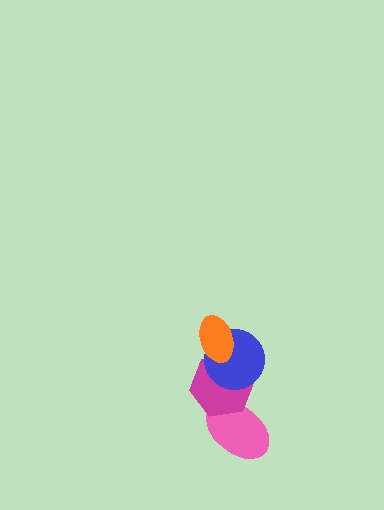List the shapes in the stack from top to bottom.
From top to bottom: the orange ellipse, the blue circle, the magenta hexagon, the pink ellipse.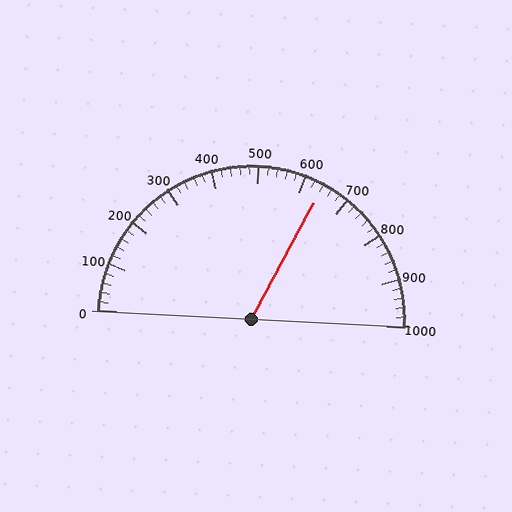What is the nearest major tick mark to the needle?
The nearest major tick mark is 600.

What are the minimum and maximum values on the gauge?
The gauge ranges from 0 to 1000.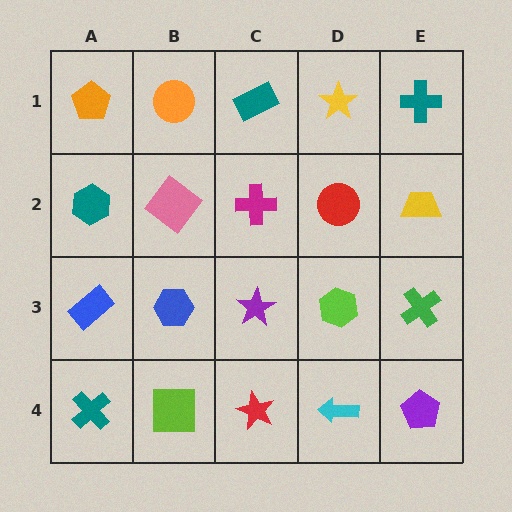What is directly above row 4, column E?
A green cross.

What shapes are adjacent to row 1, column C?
A magenta cross (row 2, column C), an orange circle (row 1, column B), a yellow star (row 1, column D).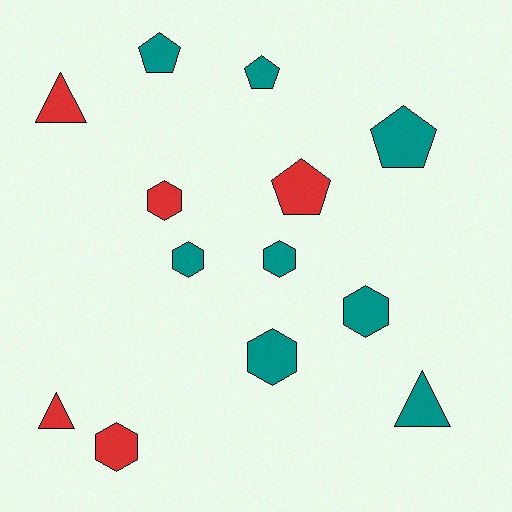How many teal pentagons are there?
There are 3 teal pentagons.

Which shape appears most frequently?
Hexagon, with 6 objects.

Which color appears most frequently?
Teal, with 8 objects.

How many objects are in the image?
There are 13 objects.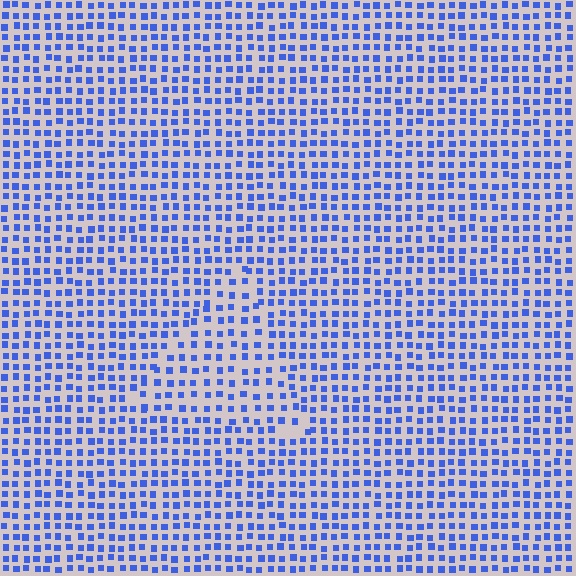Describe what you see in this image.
The image contains small blue elements arranged at two different densities. A triangle-shaped region is visible where the elements are less densely packed than the surrounding area.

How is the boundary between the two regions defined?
The boundary is defined by a change in element density (approximately 1.4x ratio). All elements are the same color, size, and shape.